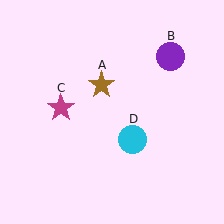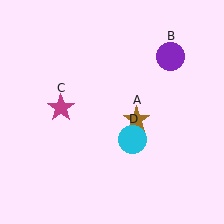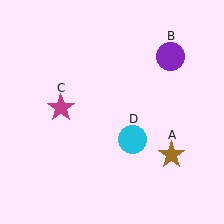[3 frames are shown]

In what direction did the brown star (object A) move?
The brown star (object A) moved down and to the right.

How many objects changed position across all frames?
1 object changed position: brown star (object A).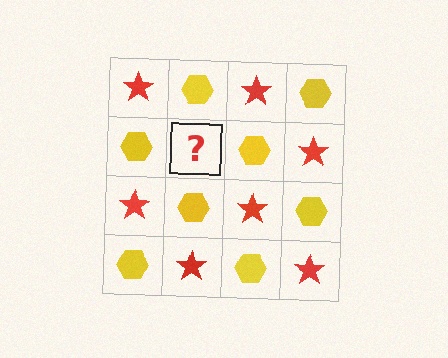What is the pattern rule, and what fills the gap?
The rule is that it alternates red star and yellow hexagon in a checkerboard pattern. The gap should be filled with a red star.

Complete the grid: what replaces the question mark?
The question mark should be replaced with a red star.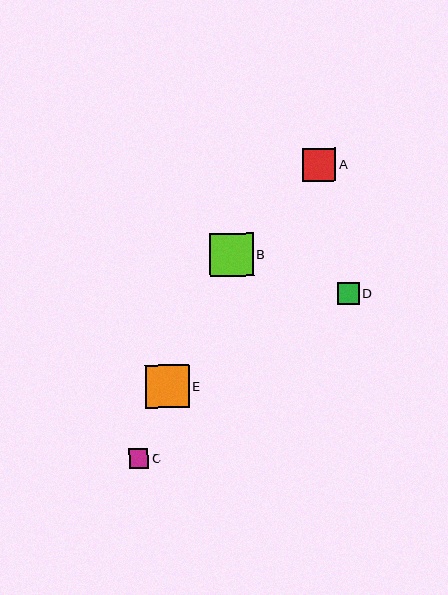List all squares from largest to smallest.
From largest to smallest: E, B, A, D, C.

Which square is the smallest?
Square C is the smallest with a size of approximately 20 pixels.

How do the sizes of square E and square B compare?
Square E and square B are approximately the same size.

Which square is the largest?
Square E is the largest with a size of approximately 44 pixels.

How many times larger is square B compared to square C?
Square B is approximately 2.2 times the size of square C.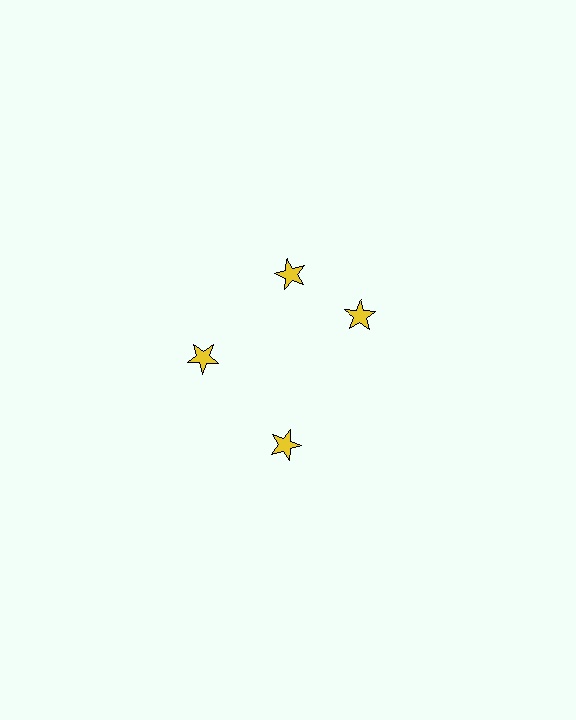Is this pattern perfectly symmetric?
No. The 4 yellow stars are arranged in a ring, but one element near the 3 o'clock position is rotated out of alignment along the ring, breaking the 4-fold rotational symmetry.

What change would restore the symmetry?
The symmetry would be restored by rotating it back into even spacing with its neighbors so that all 4 stars sit at equal angles and equal distance from the center.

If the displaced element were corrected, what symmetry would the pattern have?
It would have 4-fold rotational symmetry — the pattern would map onto itself every 90 degrees.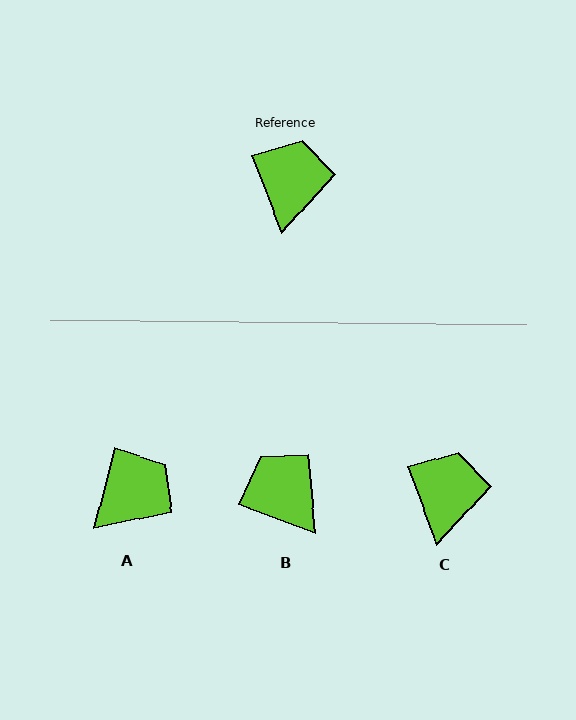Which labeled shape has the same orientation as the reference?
C.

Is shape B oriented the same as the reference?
No, it is off by about 48 degrees.